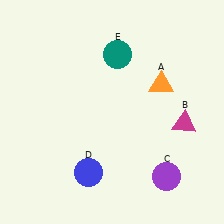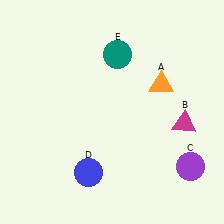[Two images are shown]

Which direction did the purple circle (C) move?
The purple circle (C) moved right.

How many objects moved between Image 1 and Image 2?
1 object moved between the two images.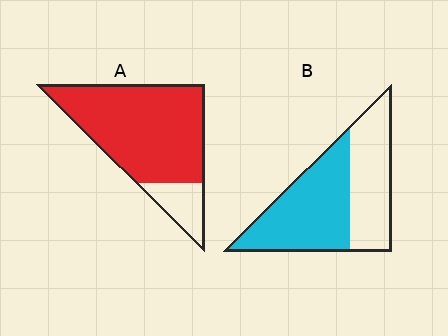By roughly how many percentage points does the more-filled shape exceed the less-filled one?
By roughly 25 percentage points (A over B).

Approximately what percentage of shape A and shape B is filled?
A is approximately 85% and B is approximately 55%.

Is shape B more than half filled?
Yes.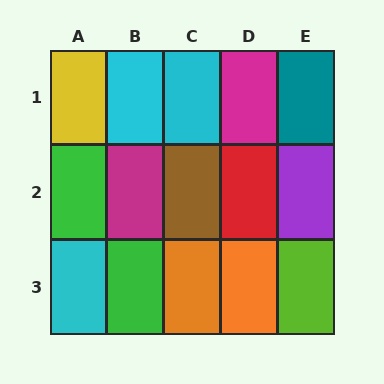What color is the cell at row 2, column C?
Brown.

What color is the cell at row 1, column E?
Teal.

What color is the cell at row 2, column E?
Purple.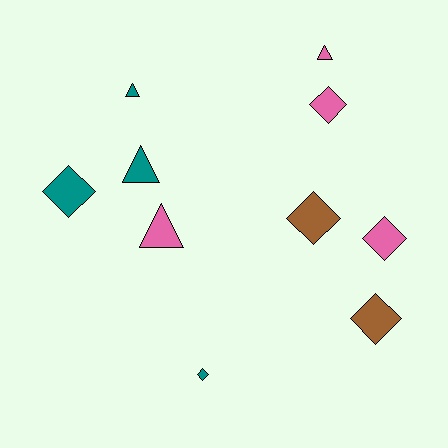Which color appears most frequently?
Teal, with 4 objects.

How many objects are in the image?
There are 10 objects.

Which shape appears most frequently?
Diamond, with 6 objects.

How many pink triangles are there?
There are 2 pink triangles.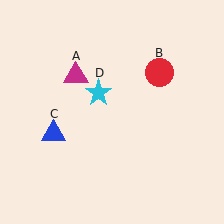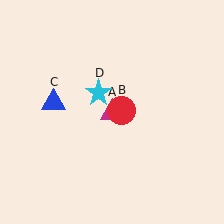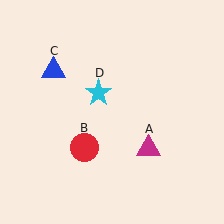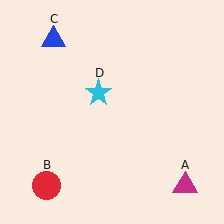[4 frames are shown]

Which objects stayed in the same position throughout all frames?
Cyan star (object D) remained stationary.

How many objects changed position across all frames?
3 objects changed position: magenta triangle (object A), red circle (object B), blue triangle (object C).